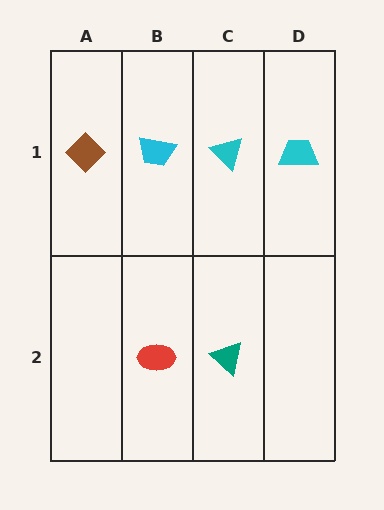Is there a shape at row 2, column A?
No, that cell is empty.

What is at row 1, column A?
A brown diamond.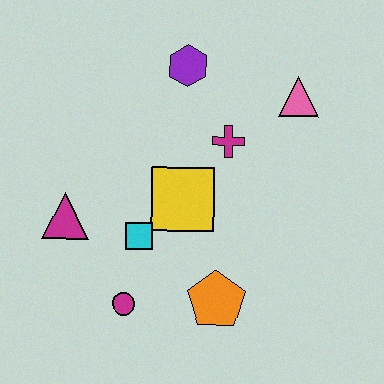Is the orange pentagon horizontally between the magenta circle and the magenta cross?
Yes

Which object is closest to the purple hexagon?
The magenta cross is closest to the purple hexagon.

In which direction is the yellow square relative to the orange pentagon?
The yellow square is above the orange pentagon.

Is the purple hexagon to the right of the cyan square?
Yes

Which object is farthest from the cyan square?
The pink triangle is farthest from the cyan square.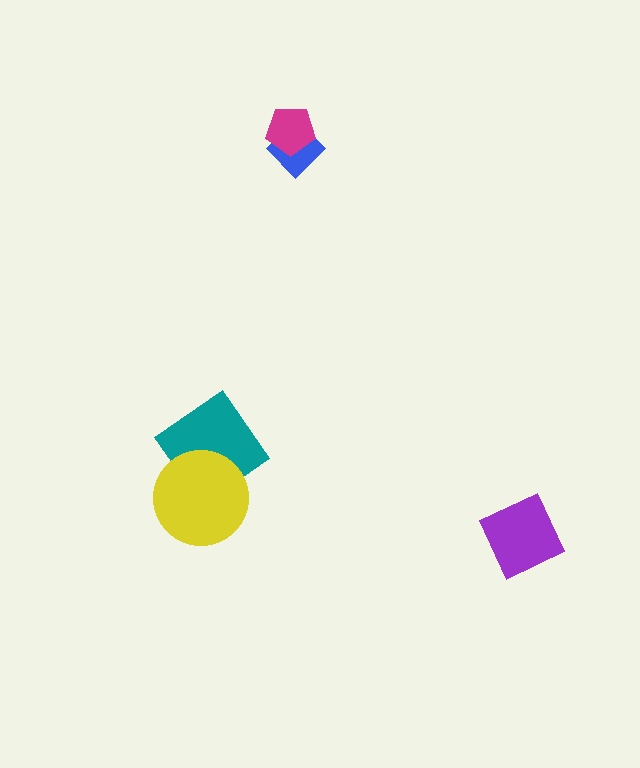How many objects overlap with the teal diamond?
1 object overlaps with the teal diamond.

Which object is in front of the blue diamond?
The magenta pentagon is in front of the blue diamond.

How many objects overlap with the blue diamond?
1 object overlaps with the blue diamond.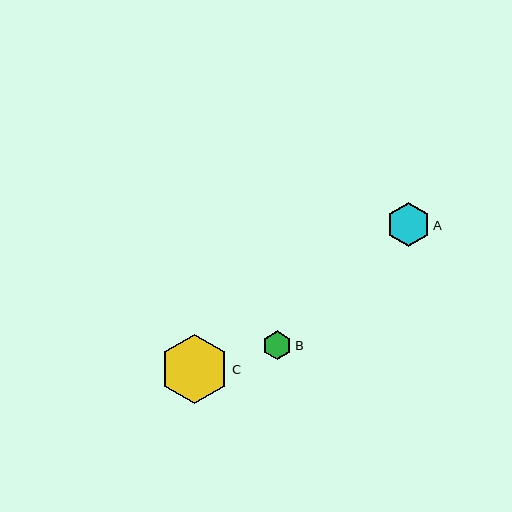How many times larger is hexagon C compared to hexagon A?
Hexagon C is approximately 1.6 times the size of hexagon A.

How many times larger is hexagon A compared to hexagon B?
Hexagon A is approximately 1.5 times the size of hexagon B.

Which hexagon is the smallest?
Hexagon B is the smallest with a size of approximately 29 pixels.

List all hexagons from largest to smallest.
From largest to smallest: C, A, B.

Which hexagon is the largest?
Hexagon C is the largest with a size of approximately 69 pixels.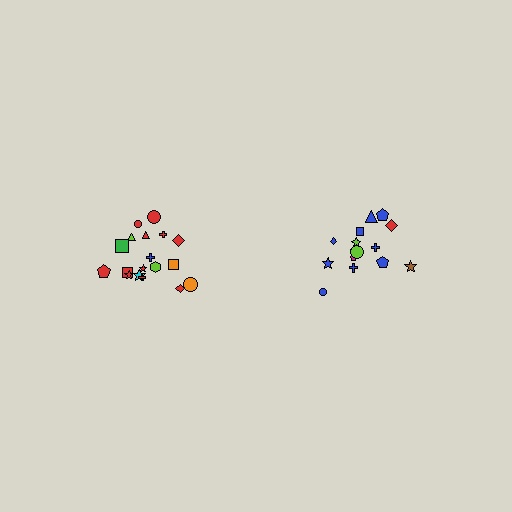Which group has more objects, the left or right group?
The left group.